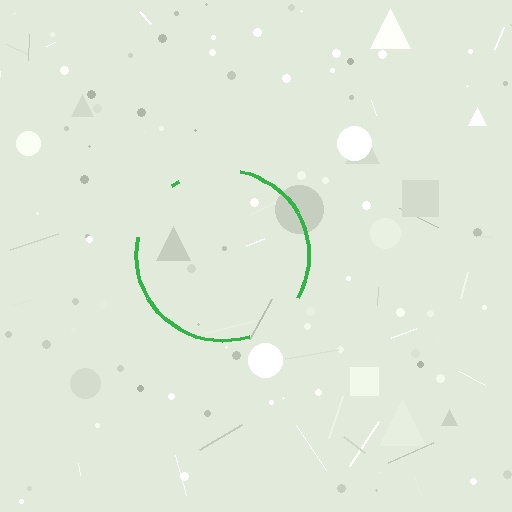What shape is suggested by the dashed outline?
The dashed outline suggests a circle.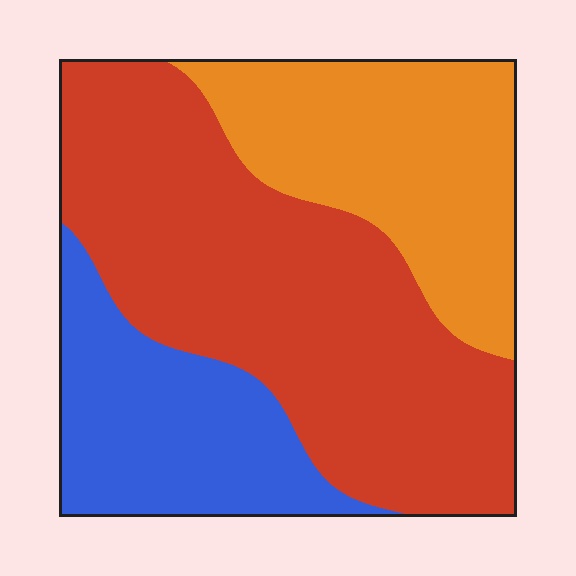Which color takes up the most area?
Red, at roughly 50%.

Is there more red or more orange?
Red.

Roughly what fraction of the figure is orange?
Orange covers 28% of the figure.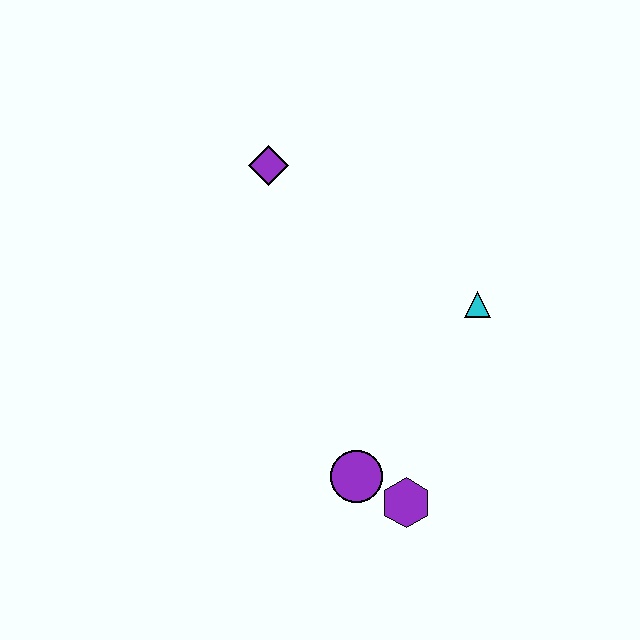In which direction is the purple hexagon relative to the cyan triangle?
The purple hexagon is below the cyan triangle.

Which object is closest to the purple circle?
The purple hexagon is closest to the purple circle.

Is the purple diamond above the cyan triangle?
Yes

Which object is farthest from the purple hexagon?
The purple diamond is farthest from the purple hexagon.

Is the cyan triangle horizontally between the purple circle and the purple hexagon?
No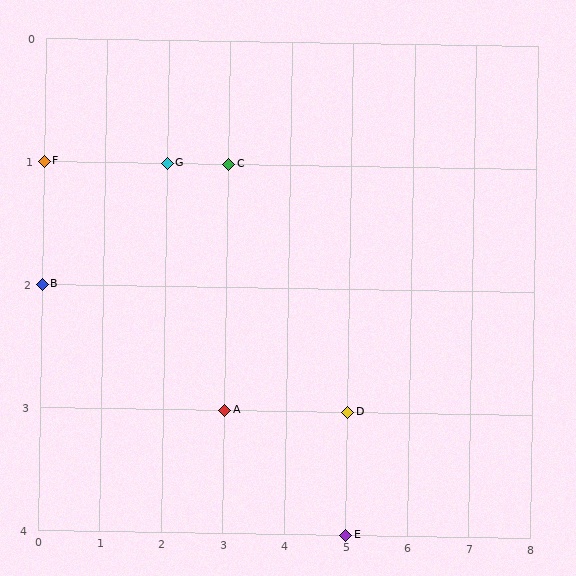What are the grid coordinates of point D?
Point D is at grid coordinates (5, 3).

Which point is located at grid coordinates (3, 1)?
Point C is at (3, 1).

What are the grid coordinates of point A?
Point A is at grid coordinates (3, 3).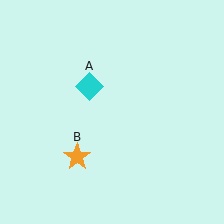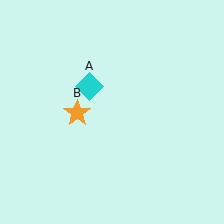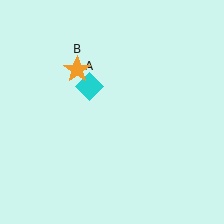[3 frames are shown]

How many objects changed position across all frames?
1 object changed position: orange star (object B).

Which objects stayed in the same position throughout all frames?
Cyan diamond (object A) remained stationary.